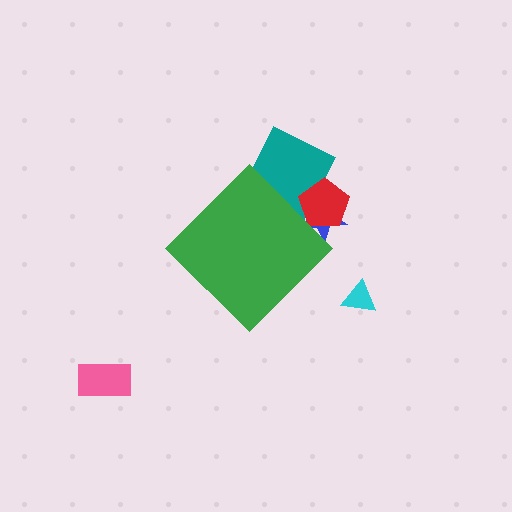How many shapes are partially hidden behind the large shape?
3 shapes are partially hidden.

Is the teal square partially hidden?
Yes, the teal square is partially hidden behind the green diamond.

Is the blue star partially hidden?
Yes, the blue star is partially hidden behind the green diamond.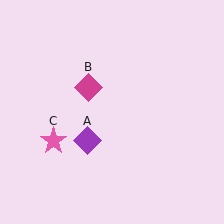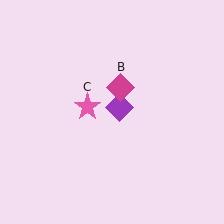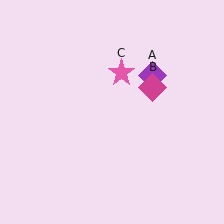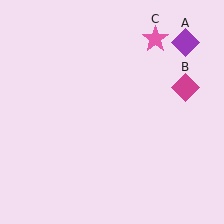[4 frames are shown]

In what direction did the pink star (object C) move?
The pink star (object C) moved up and to the right.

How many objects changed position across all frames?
3 objects changed position: purple diamond (object A), magenta diamond (object B), pink star (object C).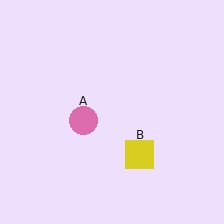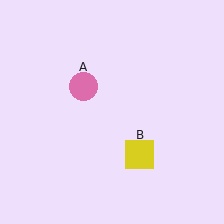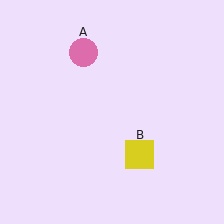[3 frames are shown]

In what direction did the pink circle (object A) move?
The pink circle (object A) moved up.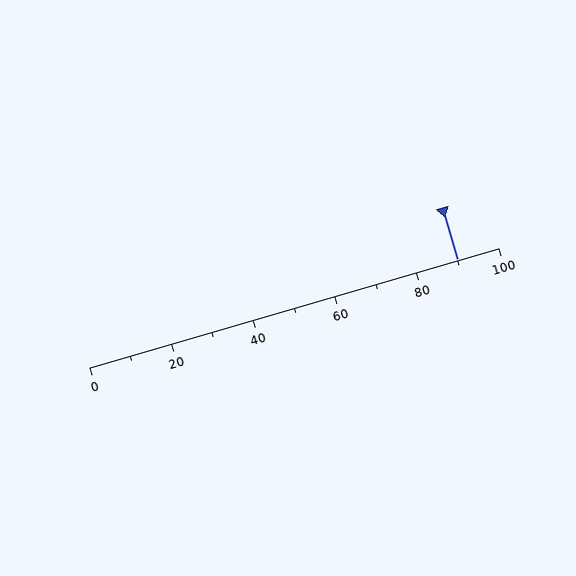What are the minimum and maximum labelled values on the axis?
The axis runs from 0 to 100.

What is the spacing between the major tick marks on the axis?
The major ticks are spaced 20 apart.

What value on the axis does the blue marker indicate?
The marker indicates approximately 90.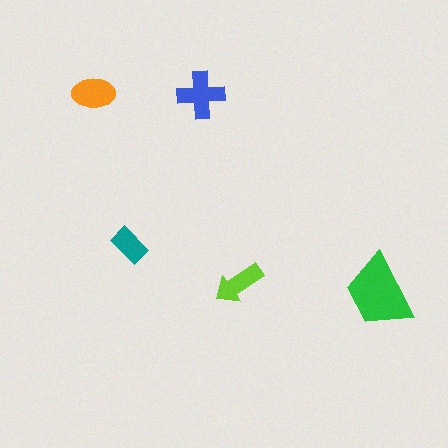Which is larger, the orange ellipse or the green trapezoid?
The green trapezoid.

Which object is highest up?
The orange ellipse is topmost.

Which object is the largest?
The green trapezoid.